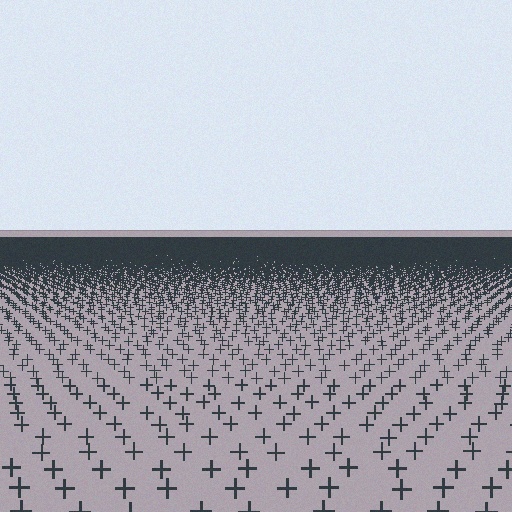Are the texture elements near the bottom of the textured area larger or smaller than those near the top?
Larger. Near the bottom, elements are closer to the viewer and appear at a bigger on-screen size.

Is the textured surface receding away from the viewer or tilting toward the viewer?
The surface is receding away from the viewer. Texture elements get smaller and denser toward the top.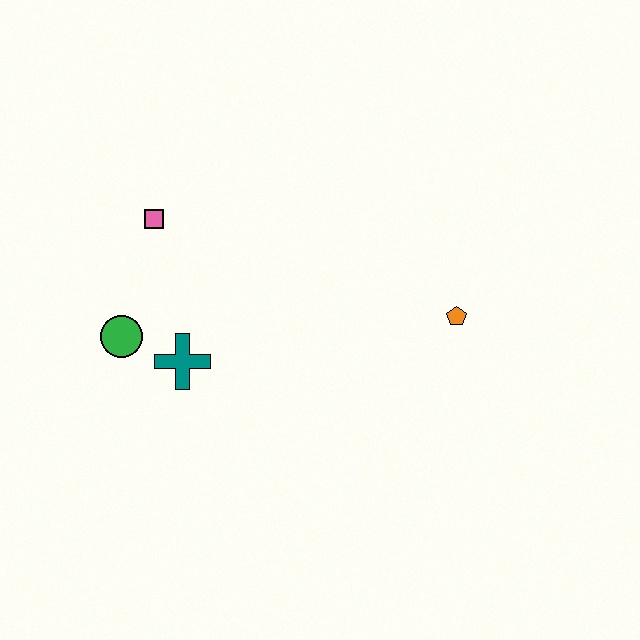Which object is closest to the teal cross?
The green circle is closest to the teal cross.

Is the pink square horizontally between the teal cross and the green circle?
Yes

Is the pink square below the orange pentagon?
No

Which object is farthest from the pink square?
The orange pentagon is farthest from the pink square.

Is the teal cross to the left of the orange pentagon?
Yes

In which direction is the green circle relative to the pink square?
The green circle is below the pink square.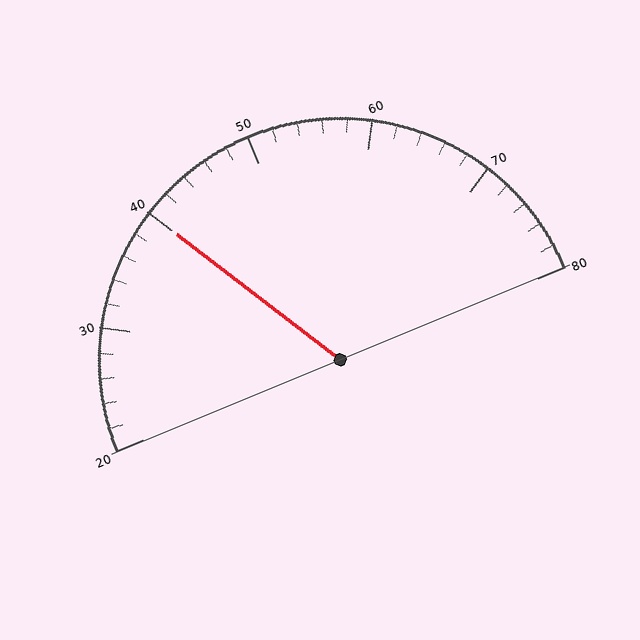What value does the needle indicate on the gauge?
The needle indicates approximately 40.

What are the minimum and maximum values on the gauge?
The gauge ranges from 20 to 80.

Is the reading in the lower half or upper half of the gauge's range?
The reading is in the lower half of the range (20 to 80).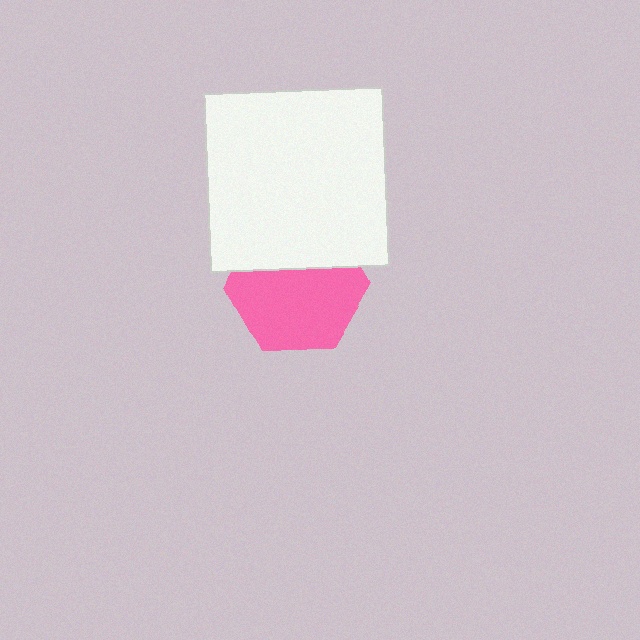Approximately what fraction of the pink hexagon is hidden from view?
Roughly 35% of the pink hexagon is hidden behind the white square.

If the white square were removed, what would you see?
You would see the complete pink hexagon.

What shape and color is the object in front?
The object in front is a white square.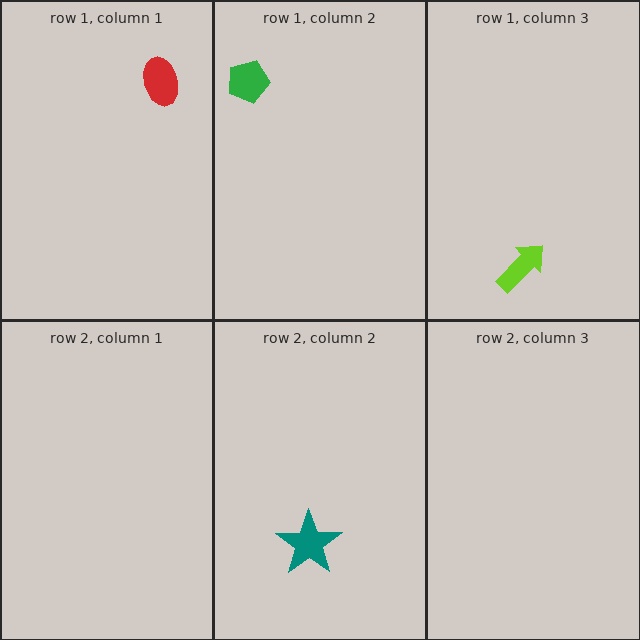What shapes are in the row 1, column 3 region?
The lime arrow.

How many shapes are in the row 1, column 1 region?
1.